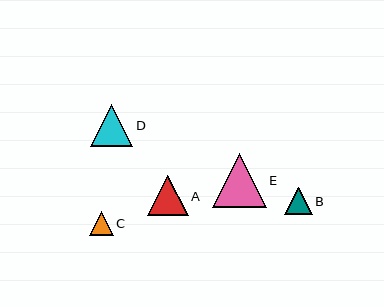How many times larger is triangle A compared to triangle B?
Triangle A is approximately 1.5 times the size of triangle B.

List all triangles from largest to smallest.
From largest to smallest: E, D, A, B, C.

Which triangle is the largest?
Triangle E is the largest with a size of approximately 54 pixels.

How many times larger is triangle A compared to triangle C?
Triangle A is approximately 1.7 times the size of triangle C.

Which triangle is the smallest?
Triangle C is the smallest with a size of approximately 23 pixels.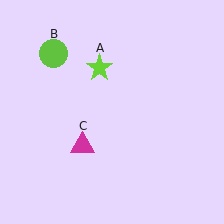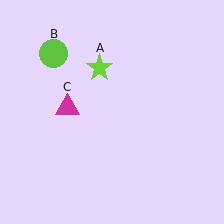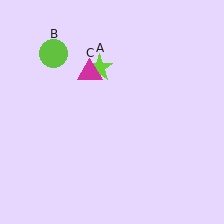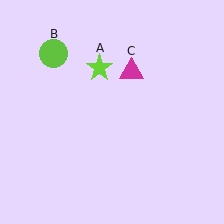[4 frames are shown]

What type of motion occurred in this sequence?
The magenta triangle (object C) rotated clockwise around the center of the scene.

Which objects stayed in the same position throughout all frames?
Lime star (object A) and lime circle (object B) remained stationary.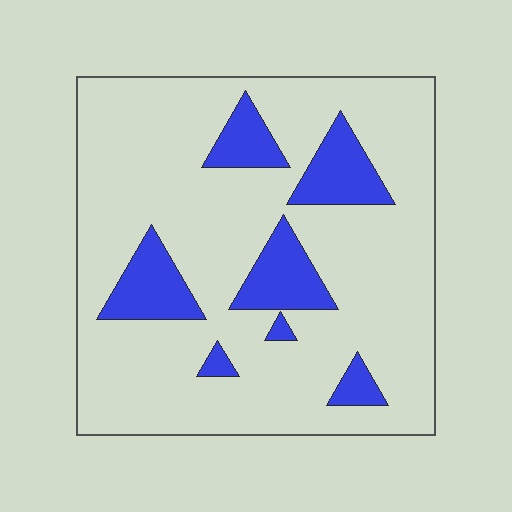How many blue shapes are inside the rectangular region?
7.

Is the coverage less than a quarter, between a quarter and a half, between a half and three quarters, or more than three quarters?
Less than a quarter.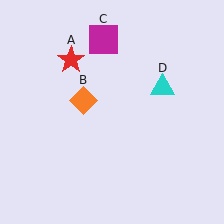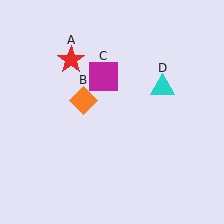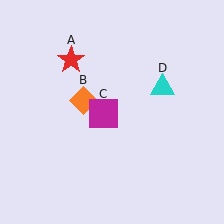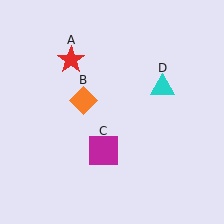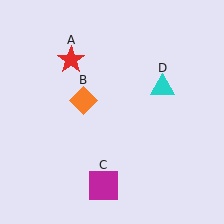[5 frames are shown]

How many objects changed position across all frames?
1 object changed position: magenta square (object C).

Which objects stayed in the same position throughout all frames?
Red star (object A) and orange diamond (object B) and cyan triangle (object D) remained stationary.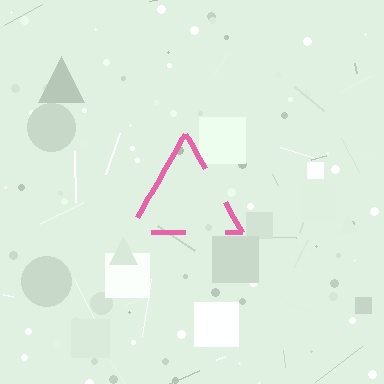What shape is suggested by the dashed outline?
The dashed outline suggests a triangle.